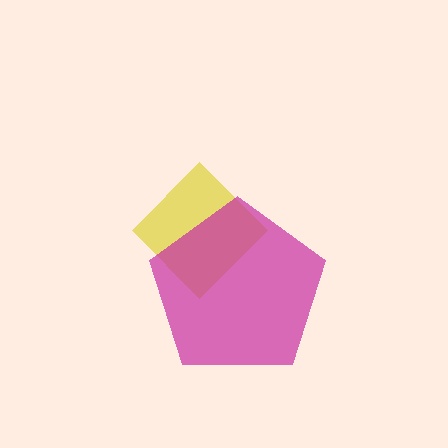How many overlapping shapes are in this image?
There are 2 overlapping shapes in the image.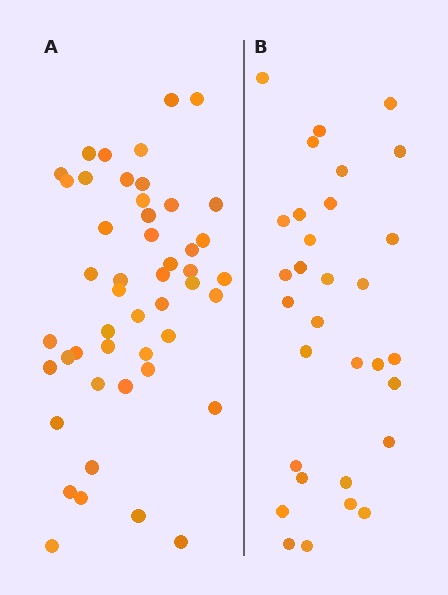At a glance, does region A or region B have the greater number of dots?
Region A (the left region) has more dots.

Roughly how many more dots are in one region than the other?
Region A has approximately 15 more dots than region B.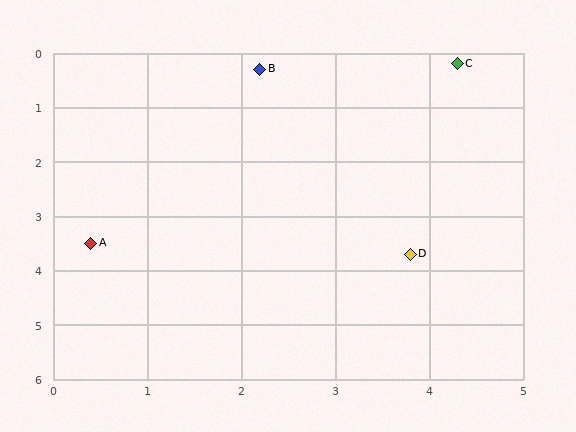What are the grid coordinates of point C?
Point C is at approximately (4.3, 0.2).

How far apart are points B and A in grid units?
Points B and A are about 3.7 grid units apart.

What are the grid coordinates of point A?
Point A is at approximately (0.4, 3.5).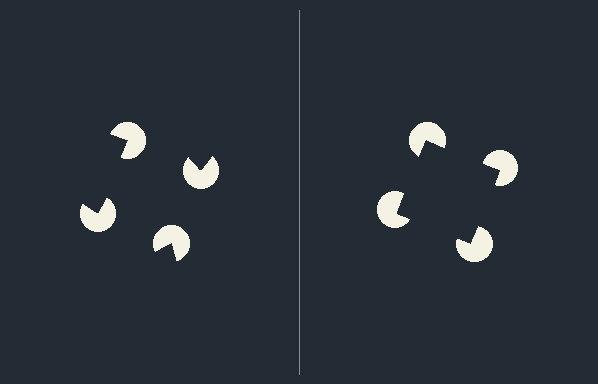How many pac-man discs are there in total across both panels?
8 — 4 on each side.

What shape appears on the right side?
An illusory square.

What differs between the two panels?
The pac-man discs are positioned identically on both sides; only the wedge orientations differ. On the right they align to a square; on the left they are misaligned.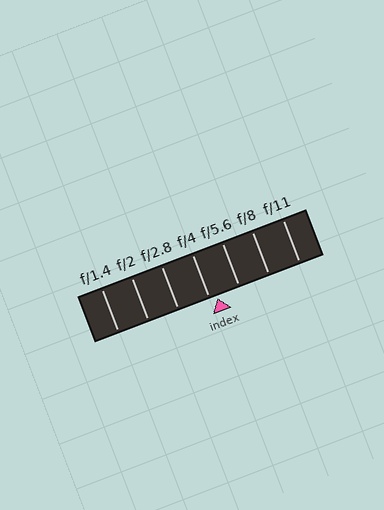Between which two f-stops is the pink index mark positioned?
The index mark is between f/4 and f/5.6.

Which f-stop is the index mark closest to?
The index mark is closest to f/4.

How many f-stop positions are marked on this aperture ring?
There are 7 f-stop positions marked.